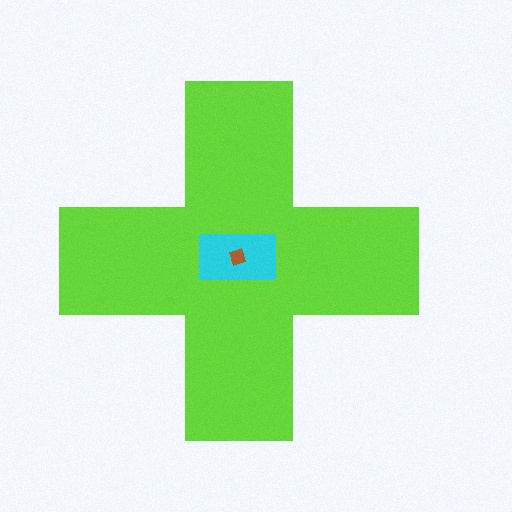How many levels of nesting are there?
3.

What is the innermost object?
The brown diamond.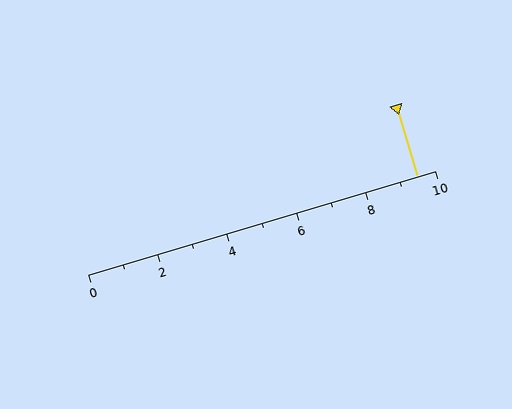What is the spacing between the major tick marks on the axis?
The major ticks are spaced 2 apart.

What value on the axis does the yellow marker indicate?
The marker indicates approximately 9.5.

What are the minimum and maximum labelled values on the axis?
The axis runs from 0 to 10.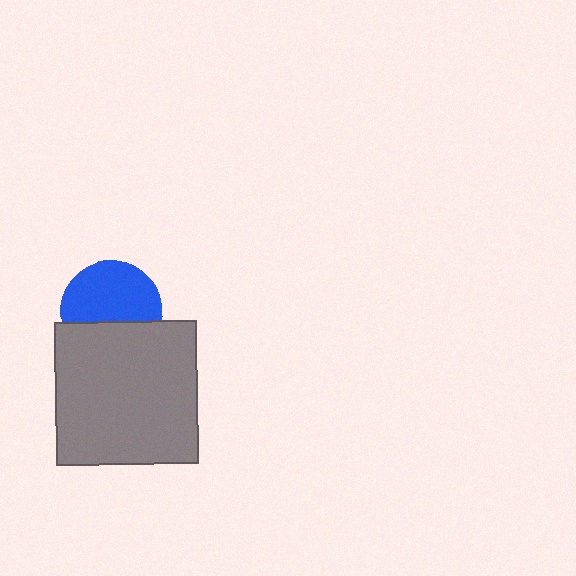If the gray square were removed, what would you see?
You would see the complete blue circle.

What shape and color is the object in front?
The object in front is a gray square.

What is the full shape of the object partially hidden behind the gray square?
The partially hidden object is a blue circle.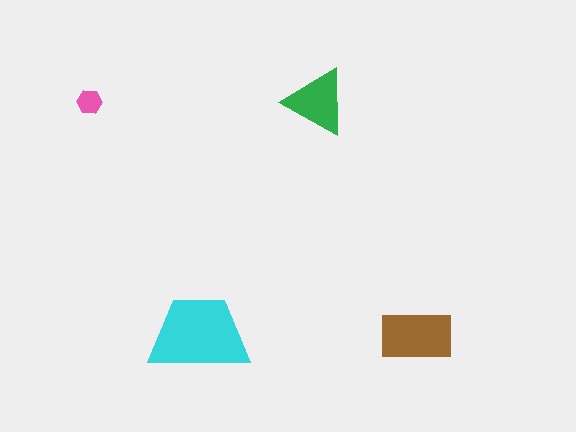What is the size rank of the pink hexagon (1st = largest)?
4th.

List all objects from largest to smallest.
The cyan trapezoid, the brown rectangle, the green triangle, the pink hexagon.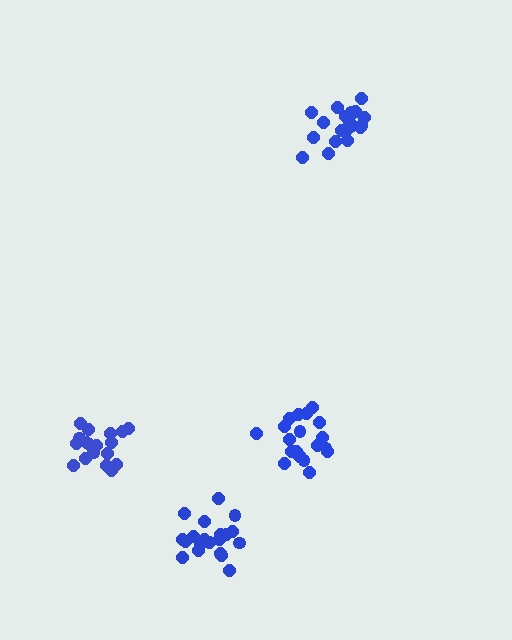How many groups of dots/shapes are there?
There are 4 groups.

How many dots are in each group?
Group 1: 20 dots, Group 2: 21 dots, Group 3: 18 dots, Group 4: 20 dots (79 total).